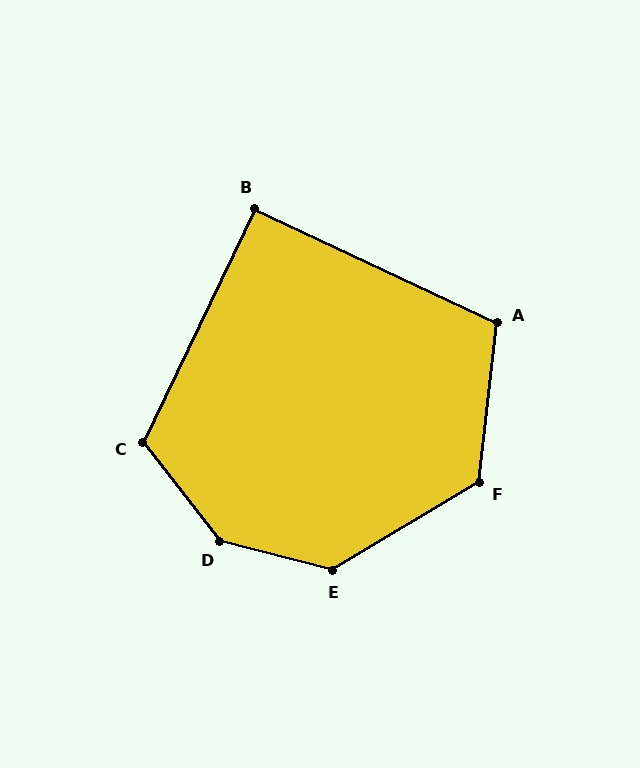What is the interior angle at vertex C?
Approximately 117 degrees (obtuse).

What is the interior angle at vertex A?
Approximately 109 degrees (obtuse).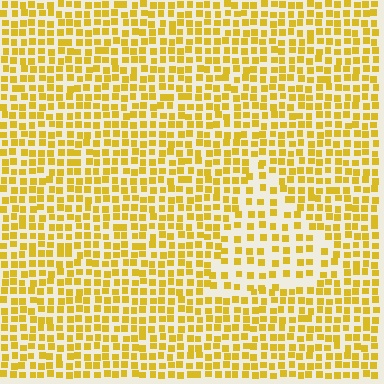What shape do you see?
I see a triangle.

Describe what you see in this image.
The image contains small yellow elements arranged at two different densities. A triangle-shaped region is visible where the elements are less densely packed than the surrounding area.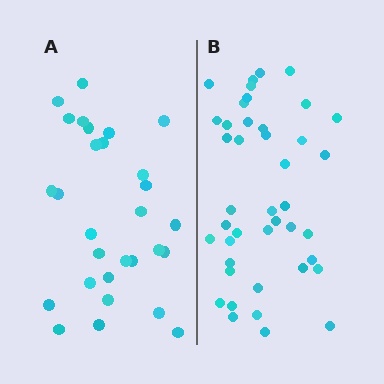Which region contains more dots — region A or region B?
Region B (the right region) has more dots.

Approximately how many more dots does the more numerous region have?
Region B has approximately 15 more dots than region A.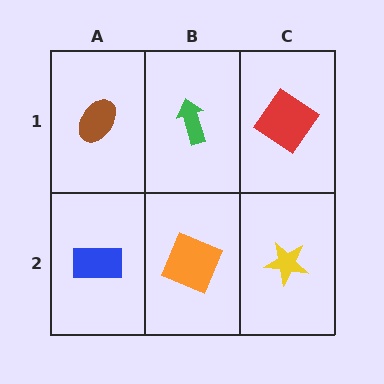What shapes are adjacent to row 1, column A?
A blue rectangle (row 2, column A), a green arrow (row 1, column B).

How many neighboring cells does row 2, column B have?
3.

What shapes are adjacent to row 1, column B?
An orange square (row 2, column B), a brown ellipse (row 1, column A), a red diamond (row 1, column C).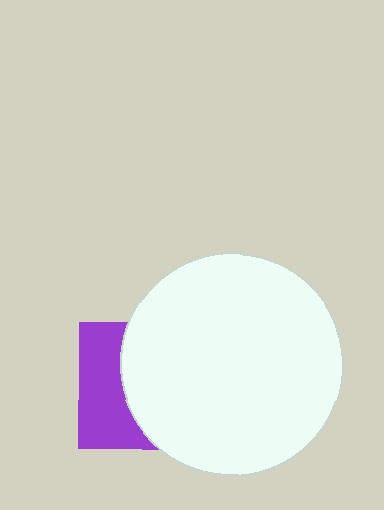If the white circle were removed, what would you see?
You would see the complete purple square.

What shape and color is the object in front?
The object in front is a white circle.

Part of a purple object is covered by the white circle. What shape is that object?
It is a square.